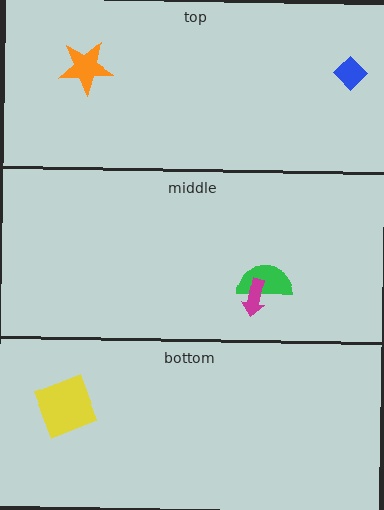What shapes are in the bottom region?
The yellow square.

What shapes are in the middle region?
The green semicircle, the magenta arrow.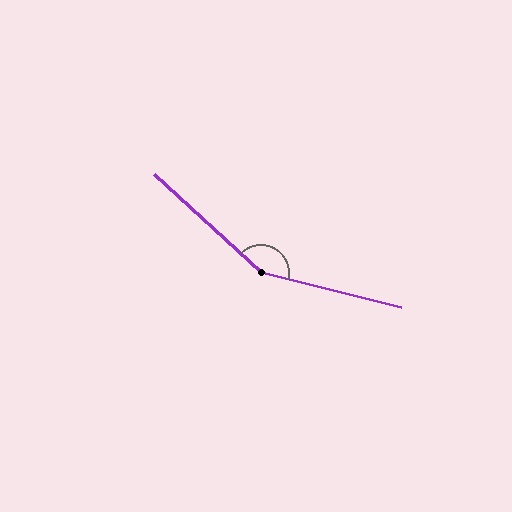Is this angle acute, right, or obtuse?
It is obtuse.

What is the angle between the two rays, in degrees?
Approximately 151 degrees.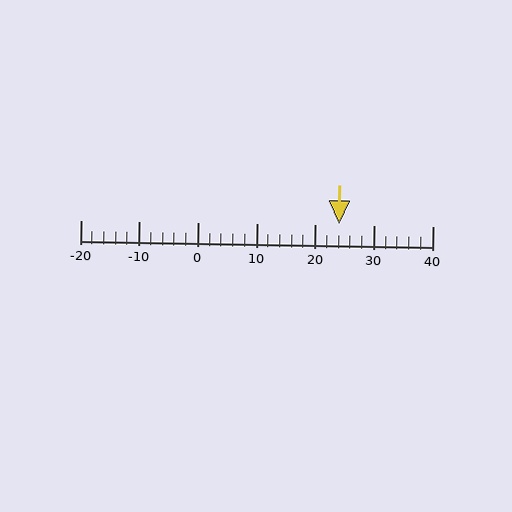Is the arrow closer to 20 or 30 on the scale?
The arrow is closer to 20.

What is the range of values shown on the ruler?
The ruler shows values from -20 to 40.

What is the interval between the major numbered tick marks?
The major tick marks are spaced 10 units apart.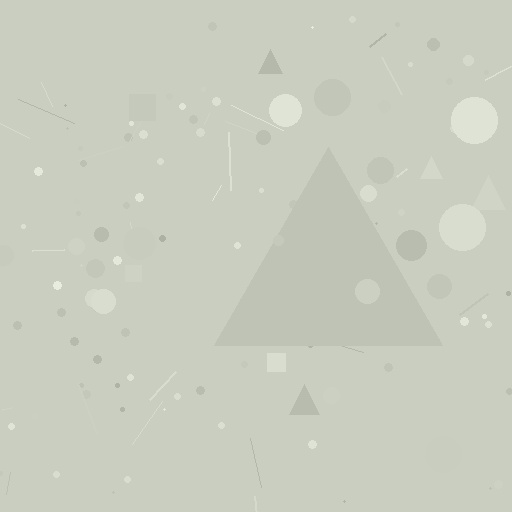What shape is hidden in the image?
A triangle is hidden in the image.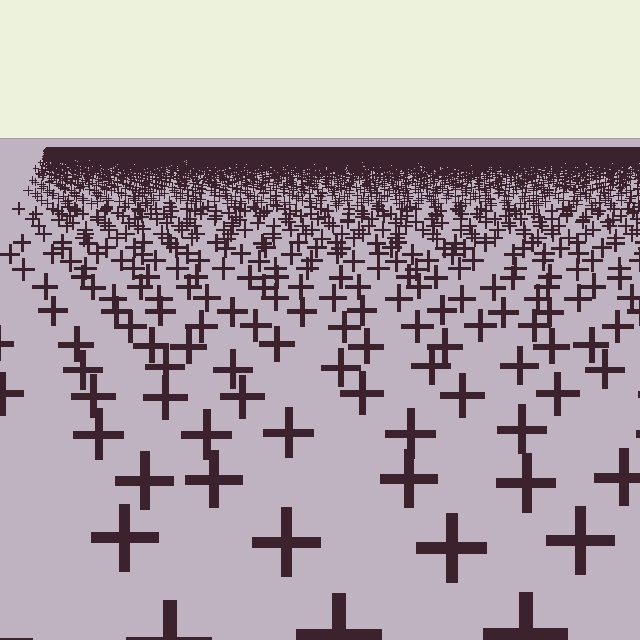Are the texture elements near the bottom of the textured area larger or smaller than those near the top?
Larger. Near the bottom, elements are closer to the viewer and appear at a bigger on-screen size.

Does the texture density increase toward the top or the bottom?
Density increases toward the top.